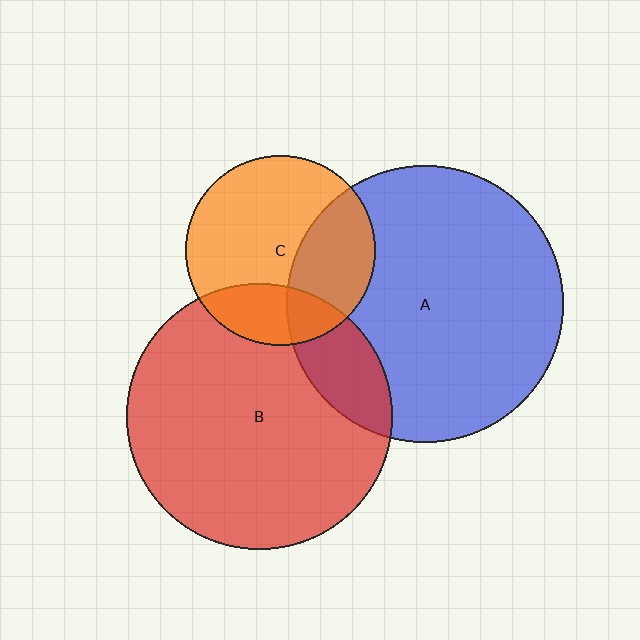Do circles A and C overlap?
Yes.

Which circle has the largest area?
Circle A (blue).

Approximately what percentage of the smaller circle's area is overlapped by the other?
Approximately 35%.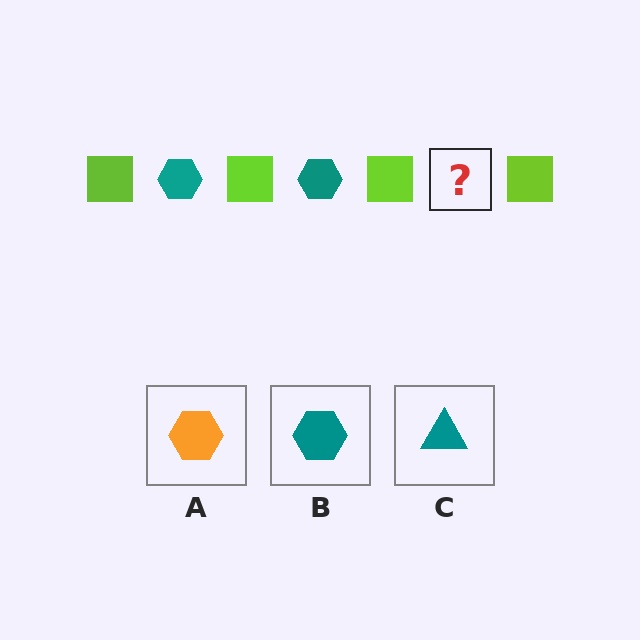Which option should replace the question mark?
Option B.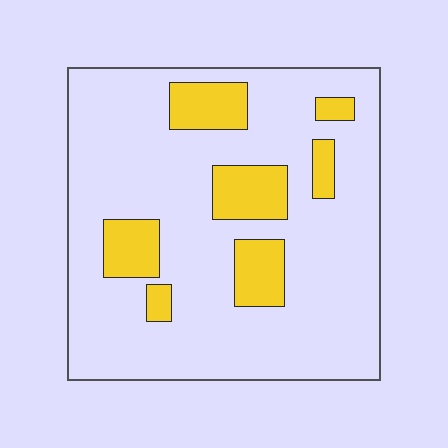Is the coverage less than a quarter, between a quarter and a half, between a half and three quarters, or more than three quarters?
Less than a quarter.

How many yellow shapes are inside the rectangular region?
7.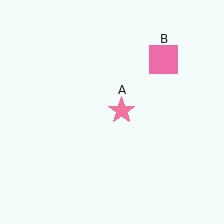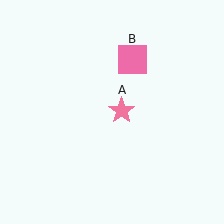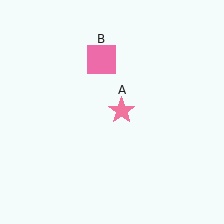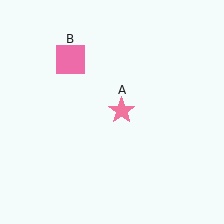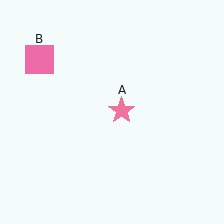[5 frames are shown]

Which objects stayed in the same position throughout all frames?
Pink star (object A) remained stationary.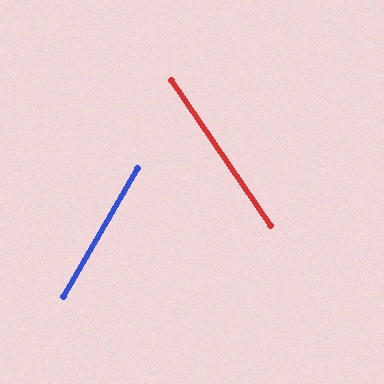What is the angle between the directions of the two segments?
Approximately 64 degrees.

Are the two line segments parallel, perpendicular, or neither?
Neither parallel nor perpendicular — they differ by about 64°.